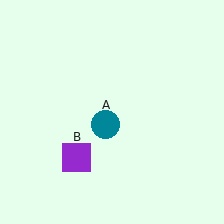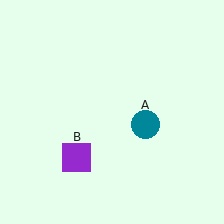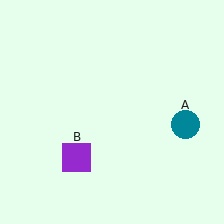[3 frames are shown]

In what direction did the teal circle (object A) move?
The teal circle (object A) moved right.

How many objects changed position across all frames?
1 object changed position: teal circle (object A).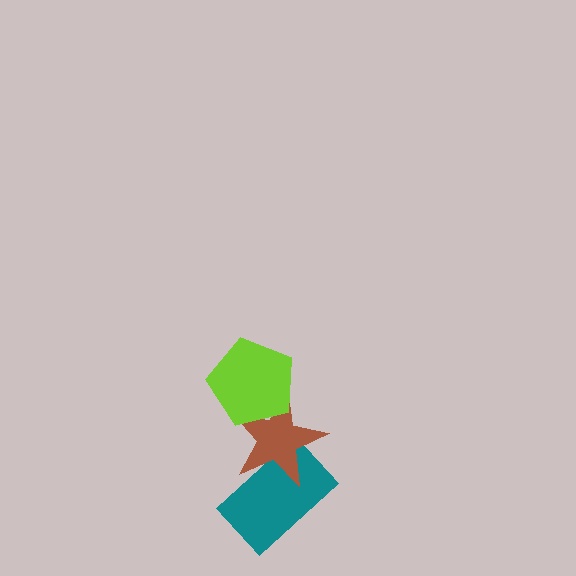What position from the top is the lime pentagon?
The lime pentagon is 1st from the top.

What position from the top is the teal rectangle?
The teal rectangle is 3rd from the top.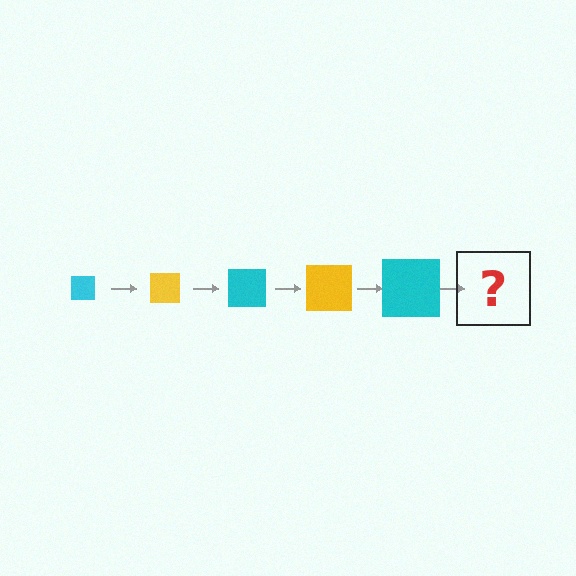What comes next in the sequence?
The next element should be a yellow square, larger than the previous one.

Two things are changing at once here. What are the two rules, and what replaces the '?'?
The two rules are that the square grows larger each step and the color cycles through cyan and yellow. The '?' should be a yellow square, larger than the previous one.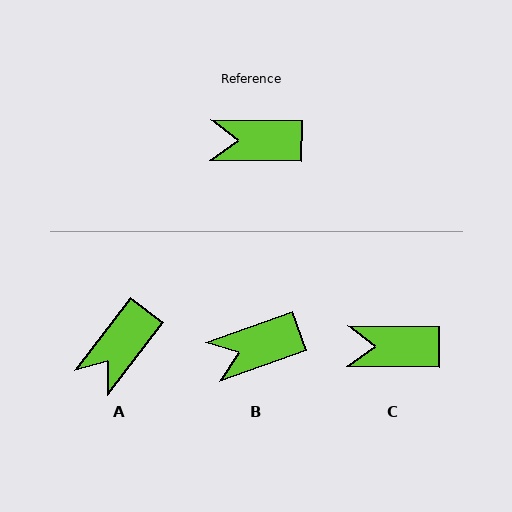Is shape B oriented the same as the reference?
No, it is off by about 20 degrees.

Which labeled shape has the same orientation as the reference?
C.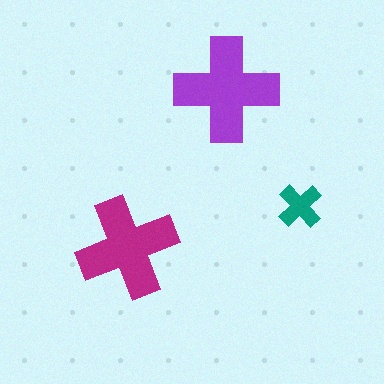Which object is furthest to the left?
The magenta cross is leftmost.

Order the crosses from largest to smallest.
the purple one, the magenta one, the teal one.